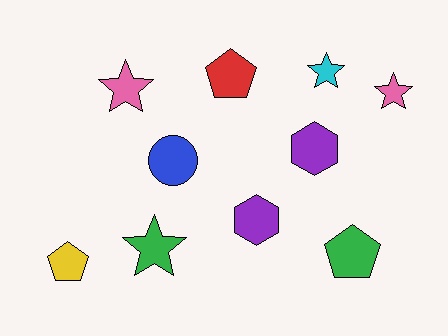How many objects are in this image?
There are 10 objects.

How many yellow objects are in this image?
There is 1 yellow object.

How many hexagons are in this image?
There are 2 hexagons.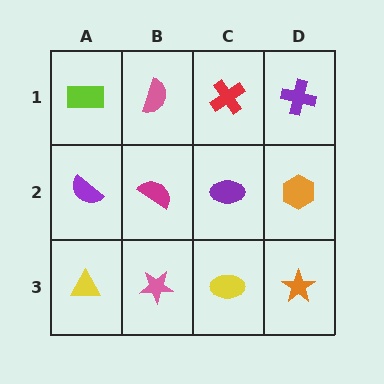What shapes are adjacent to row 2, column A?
A lime rectangle (row 1, column A), a yellow triangle (row 3, column A), a magenta semicircle (row 2, column B).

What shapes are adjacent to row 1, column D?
An orange hexagon (row 2, column D), a red cross (row 1, column C).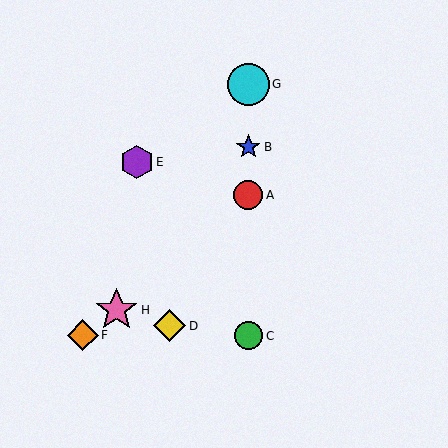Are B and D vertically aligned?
No, B is at x≈248 and D is at x≈170.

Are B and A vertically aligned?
Yes, both are at x≈248.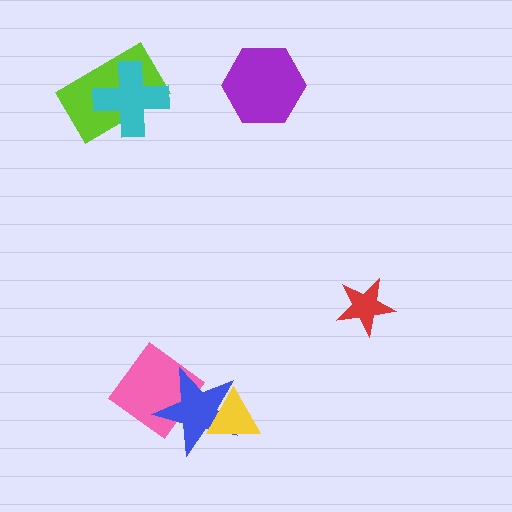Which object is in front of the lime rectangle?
The cyan cross is in front of the lime rectangle.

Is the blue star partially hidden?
Yes, it is partially covered by another shape.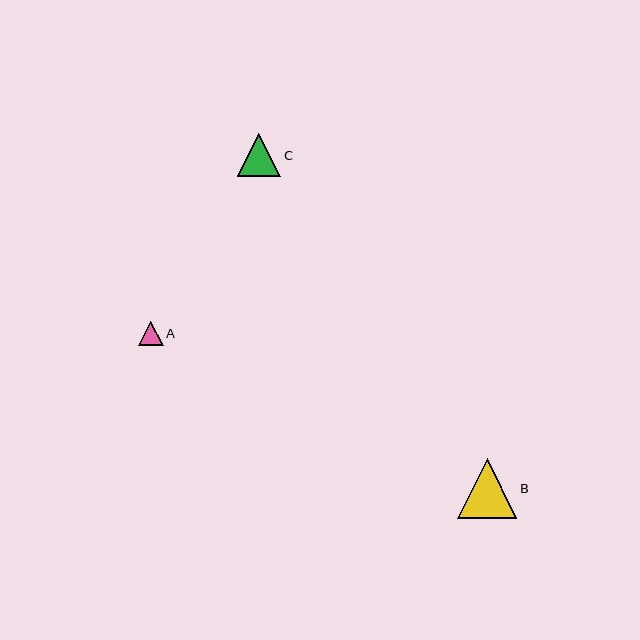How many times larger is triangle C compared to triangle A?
Triangle C is approximately 1.8 times the size of triangle A.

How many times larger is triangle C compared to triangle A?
Triangle C is approximately 1.8 times the size of triangle A.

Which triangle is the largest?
Triangle B is the largest with a size of approximately 60 pixels.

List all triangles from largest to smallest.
From largest to smallest: B, C, A.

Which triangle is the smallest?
Triangle A is the smallest with a size of approximately 24 pixels.